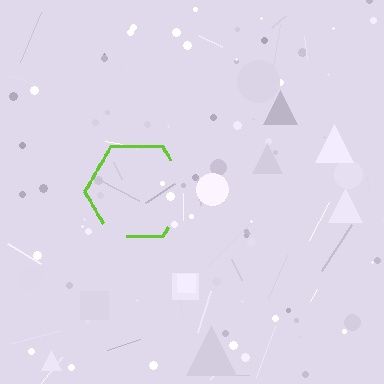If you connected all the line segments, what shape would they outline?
They would outline a hexagon.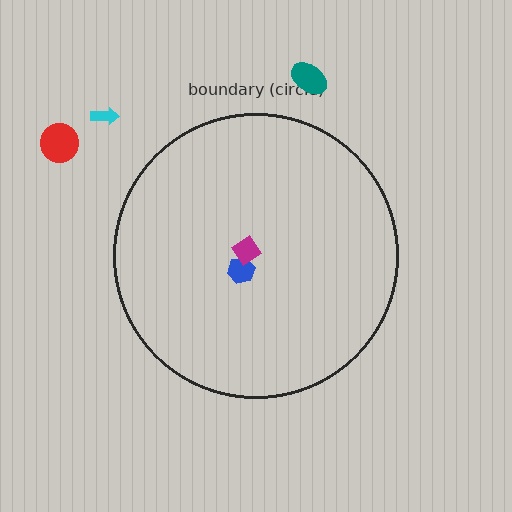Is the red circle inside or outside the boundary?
Outside.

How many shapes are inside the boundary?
2 inside, 3 outside.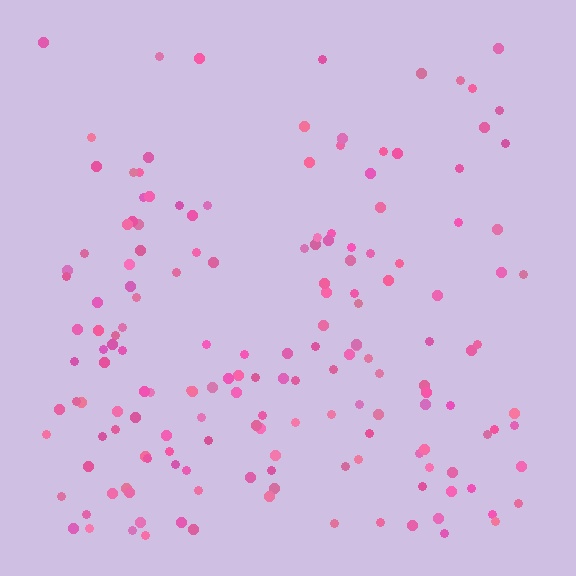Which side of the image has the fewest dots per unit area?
The top.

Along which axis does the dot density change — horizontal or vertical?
Vertical.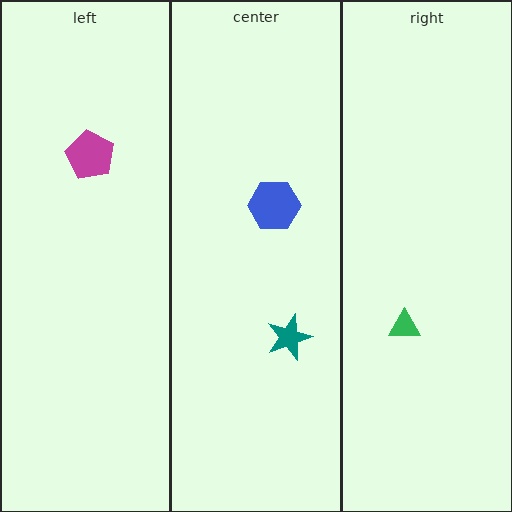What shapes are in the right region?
The green triangle.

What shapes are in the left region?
The magenta pentagon.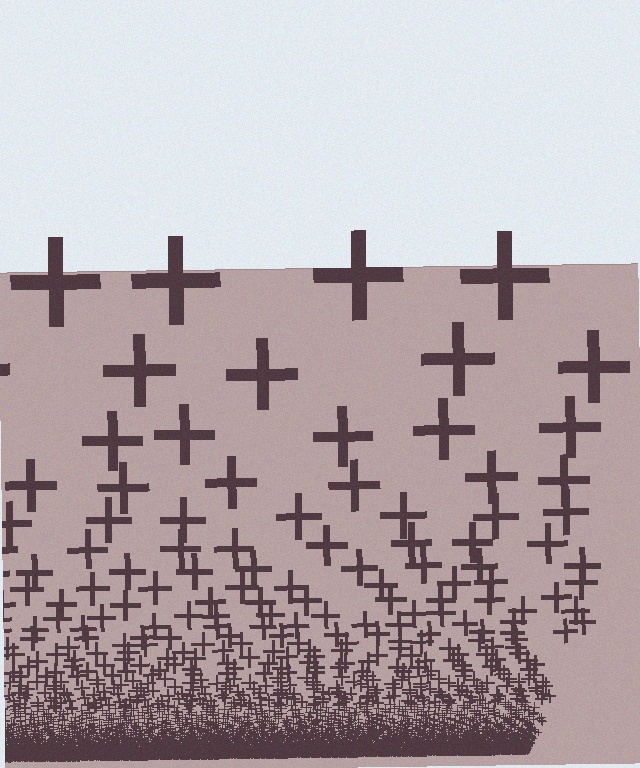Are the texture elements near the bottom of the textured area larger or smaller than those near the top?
Smaller. The gradient is inverted — elements near the bottom are smaller and denser.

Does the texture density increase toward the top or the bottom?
Density increases toward the bottom.